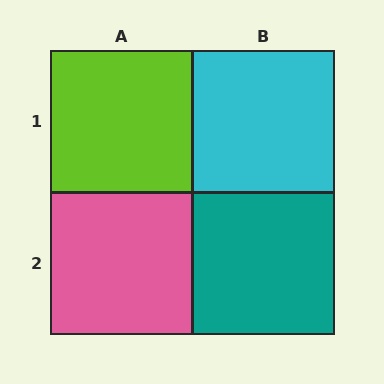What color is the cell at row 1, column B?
Cyan.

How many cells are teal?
1 cell is teal.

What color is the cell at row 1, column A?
Lime.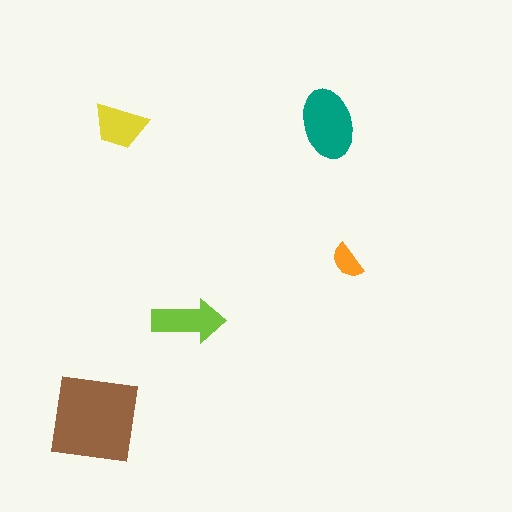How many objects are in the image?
There are 5 objects in the image.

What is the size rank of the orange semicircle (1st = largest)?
5th.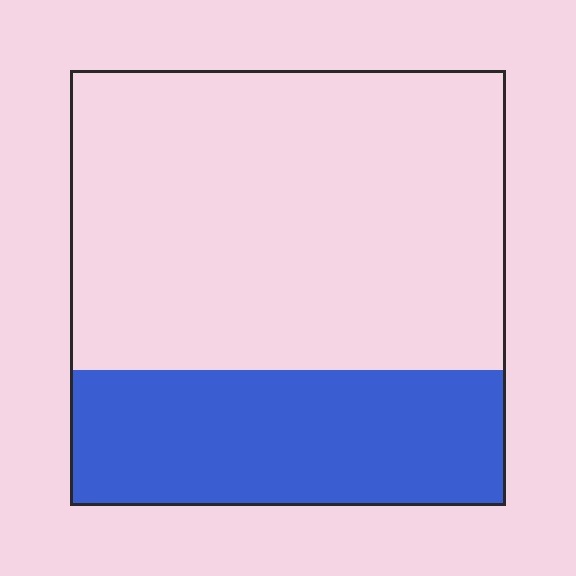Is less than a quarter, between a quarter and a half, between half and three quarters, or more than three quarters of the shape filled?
Between a quarter and a half.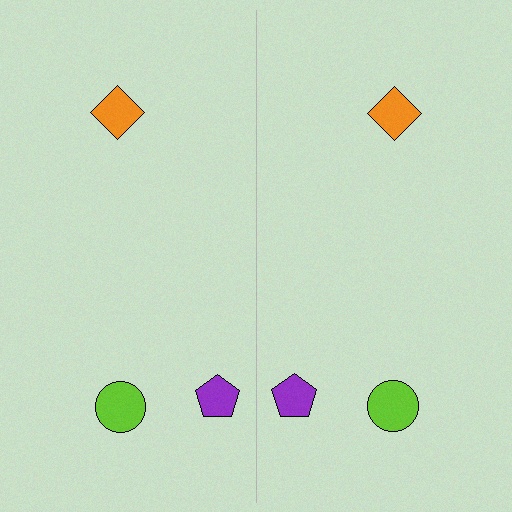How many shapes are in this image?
There are 6 shapes in this image.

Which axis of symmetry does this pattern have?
The pattern has a vertical axis of symmetry running through the center of the image.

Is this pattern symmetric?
Yes, this pattern has bilateral (reflection) symmetry.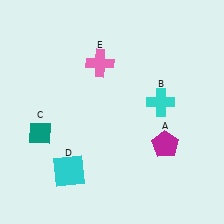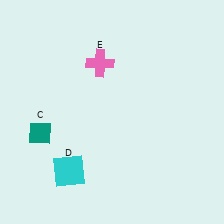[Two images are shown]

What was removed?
The cyan cross (B), the magenta pentagon (A) were removed in Image 2.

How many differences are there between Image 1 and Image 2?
There are 2 differences between the two images.